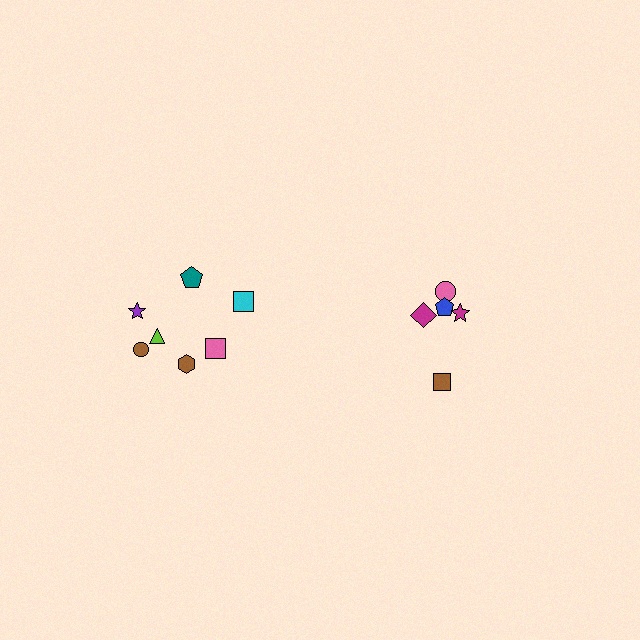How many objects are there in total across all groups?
There are 12 objects.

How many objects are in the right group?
There are 5 objects.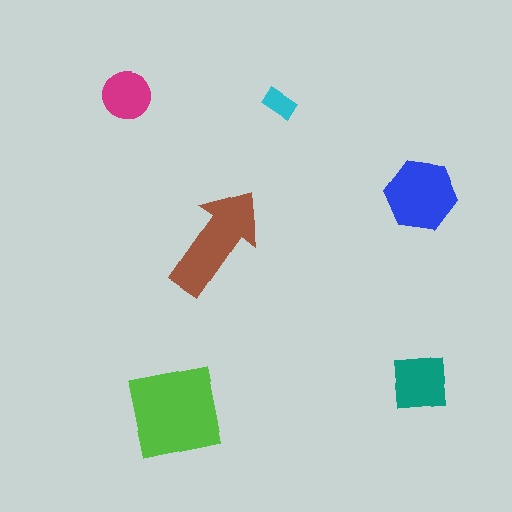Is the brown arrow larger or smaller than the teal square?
Larger.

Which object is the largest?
The lime square.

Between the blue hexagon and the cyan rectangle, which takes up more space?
The blue hexagon.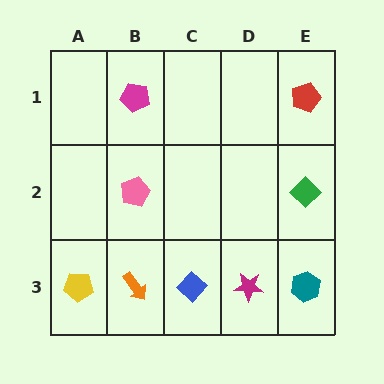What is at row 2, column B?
A pink pentagon.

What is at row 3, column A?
A yellow pentagon.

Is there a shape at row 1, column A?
No, that cell is empty.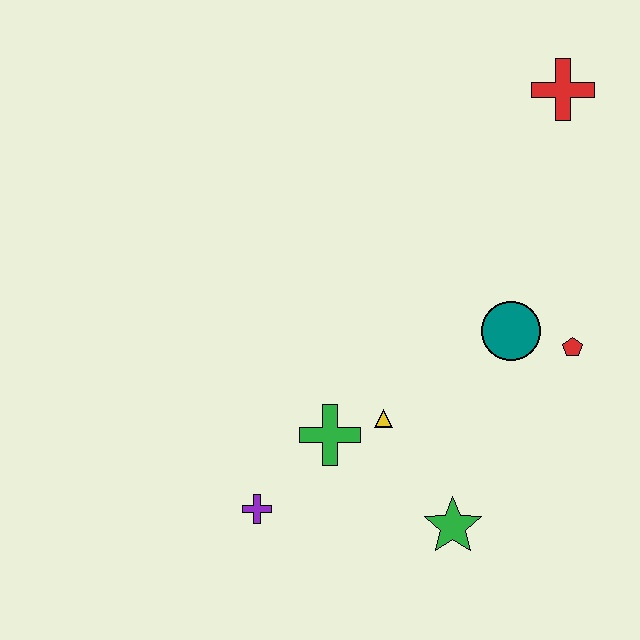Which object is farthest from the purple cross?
The red cross is farthest from the purple cross.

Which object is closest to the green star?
The yellow triangle is closest to the green star.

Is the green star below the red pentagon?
Yes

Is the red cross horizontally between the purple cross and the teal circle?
No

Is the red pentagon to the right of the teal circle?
Yes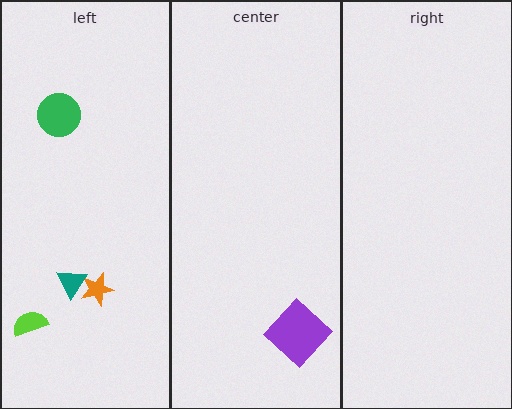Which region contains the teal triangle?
The left region.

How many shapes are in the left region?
4.